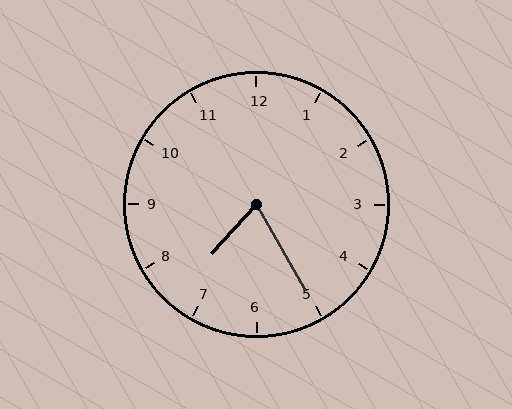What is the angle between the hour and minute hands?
Approximately 72 degrees.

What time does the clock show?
7:25.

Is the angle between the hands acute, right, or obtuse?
It is acute.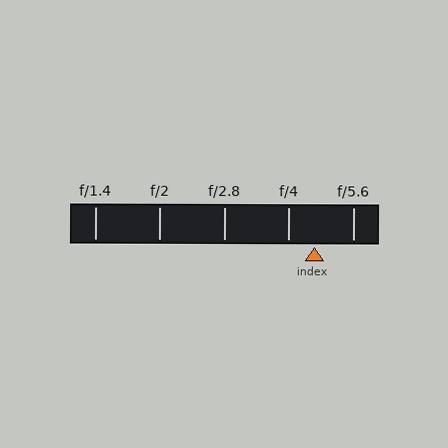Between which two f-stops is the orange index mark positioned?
The index mark is between f/4 and f/5.6.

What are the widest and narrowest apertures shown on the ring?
The widest aperture shown is f/1.4 and the narrowest is f/5.6.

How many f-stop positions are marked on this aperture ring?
There are 5 f-stop positions marked.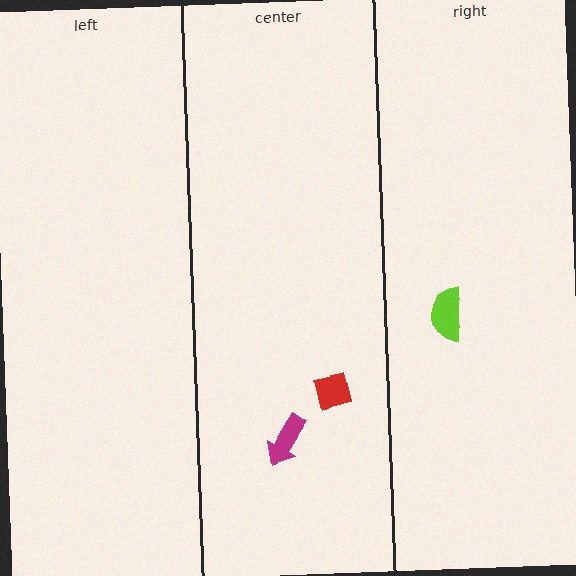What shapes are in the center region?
The magenta arrow, the red square.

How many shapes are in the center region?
2.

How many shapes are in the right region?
1.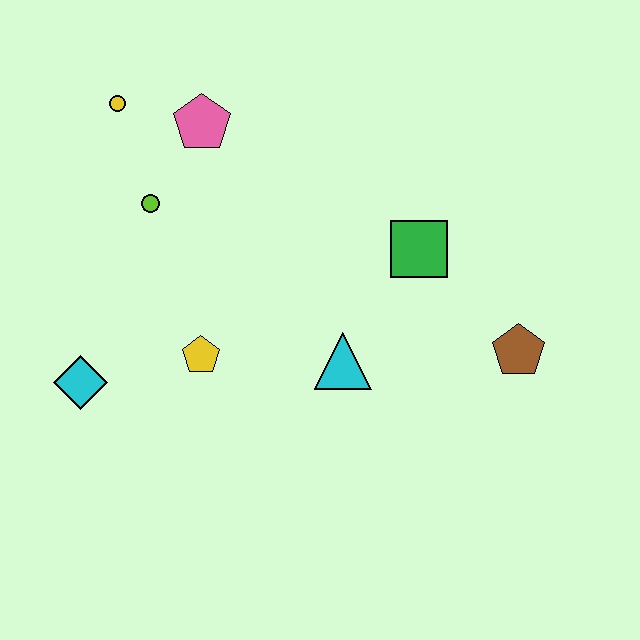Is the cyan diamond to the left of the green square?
Yes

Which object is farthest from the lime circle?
The brown pentagon is farthest from the lime circle.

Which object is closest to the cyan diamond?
The yellow pentagon is closest to the cyan diamond.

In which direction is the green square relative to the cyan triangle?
The green square is above the cyan triangle.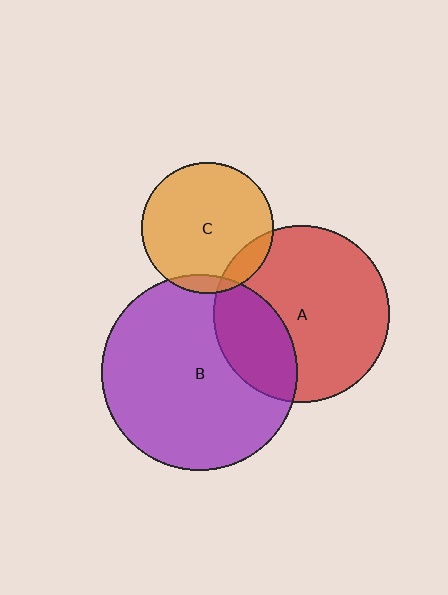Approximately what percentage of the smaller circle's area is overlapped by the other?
Approximately 5%.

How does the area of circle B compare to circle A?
Approximately 1.2 times.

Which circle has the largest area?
Circle B (purple).